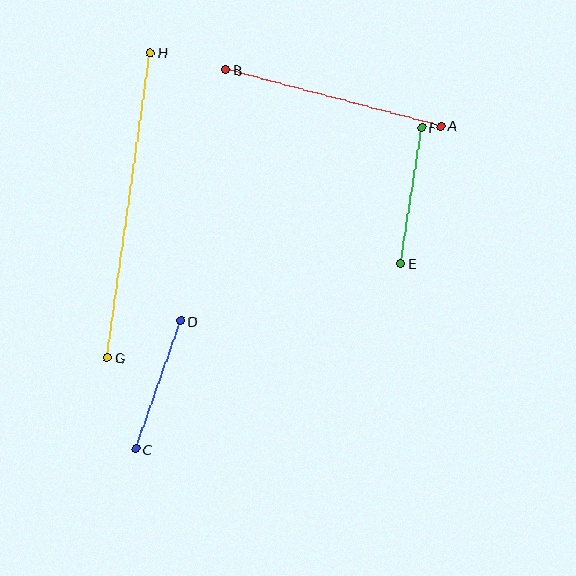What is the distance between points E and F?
The distance is approximately 137 pixels.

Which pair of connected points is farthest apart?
Points G and H are farthest apart.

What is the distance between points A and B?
The distance is approximately 223 pixels.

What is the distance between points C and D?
The distance is approximately 136 pixels.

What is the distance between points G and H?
The distance is approximately 308 pixels.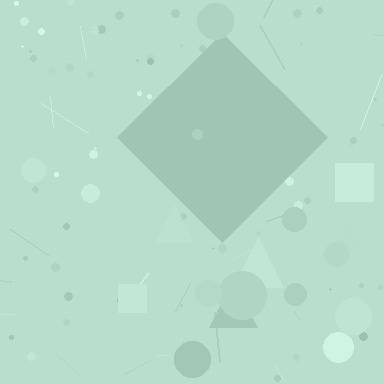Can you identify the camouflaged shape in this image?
The camouflaged shape is a diamond.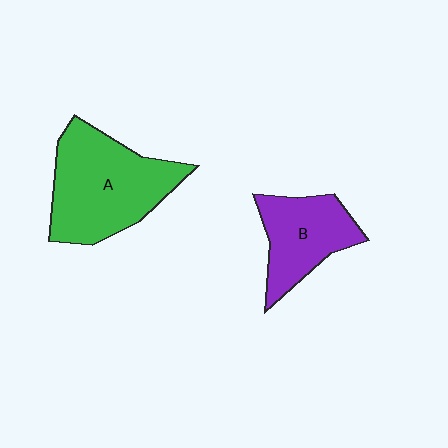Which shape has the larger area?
Shape A (green).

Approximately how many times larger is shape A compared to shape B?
Approximately 1.6 times.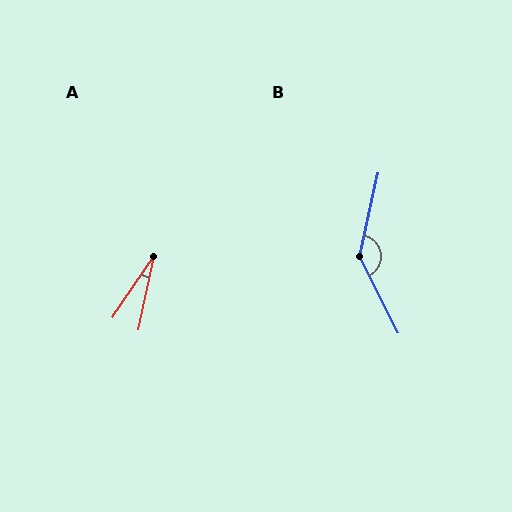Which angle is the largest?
B, at approximately 141 degrees.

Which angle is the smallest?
A, at approximately 22 degrees.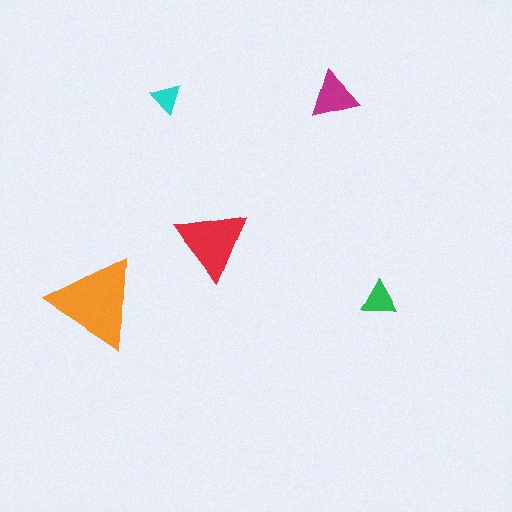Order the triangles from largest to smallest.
the orange one, the red one, the magenta one, the green one, the cyan one.